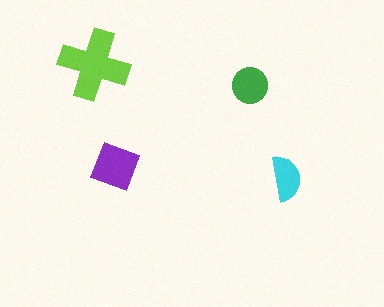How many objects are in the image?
There are 4 objects in the image.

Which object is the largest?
The lime cross.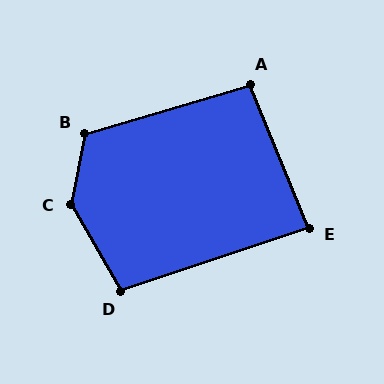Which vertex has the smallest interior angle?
E, at approximately 86 degrees.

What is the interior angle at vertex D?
Approximately 101 degrees (obtuse).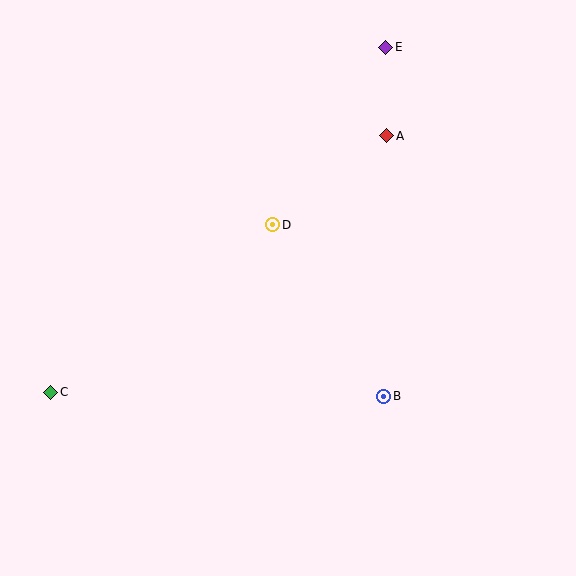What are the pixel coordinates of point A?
Point A is at (387, 136).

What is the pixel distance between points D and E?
The distance between D and E is 210 pixels.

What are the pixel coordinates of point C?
Point C is at (51, 392).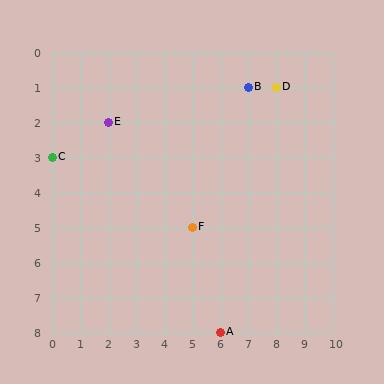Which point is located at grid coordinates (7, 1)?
Point B is at (7, 1).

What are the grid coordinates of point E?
Point E is at grid coordinates (2, 2).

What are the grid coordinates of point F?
Point F is at grid coordinates (5, 5).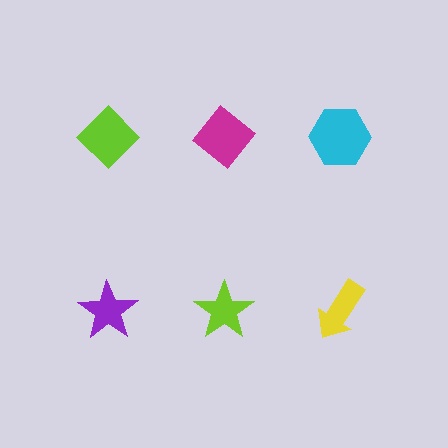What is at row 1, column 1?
A lime diamond.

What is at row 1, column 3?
A cyan hexagon.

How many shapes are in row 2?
3 shapes.